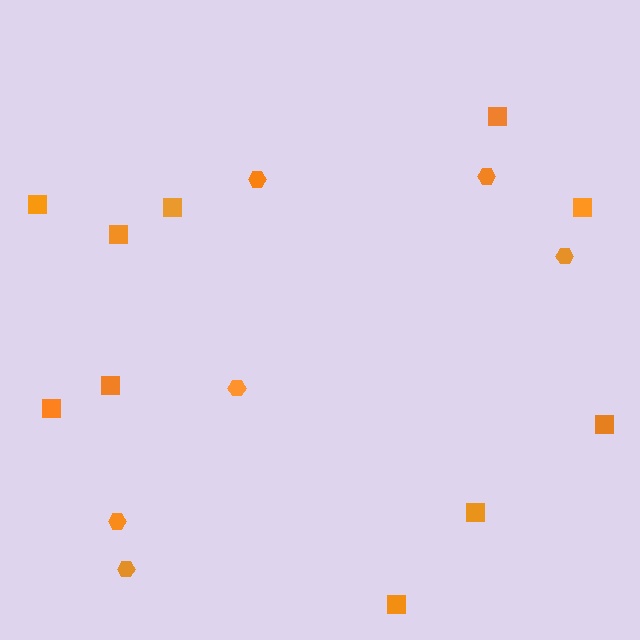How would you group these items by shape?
There are 2 groups: one group of hexagons (6) and one group of squares (10).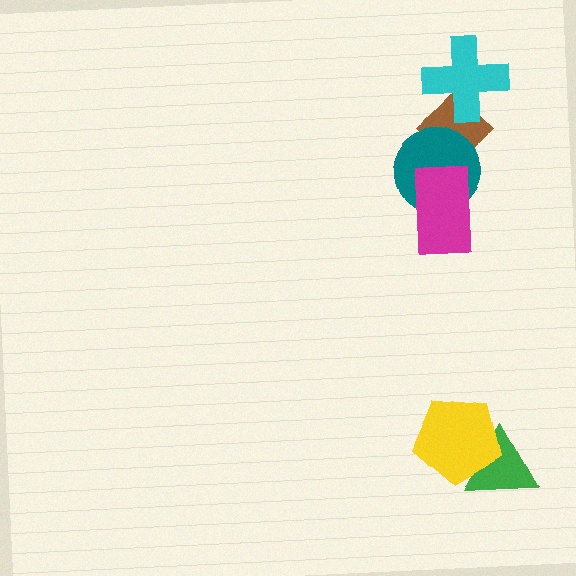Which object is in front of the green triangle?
The yellow pentagon is in front of the green triangle.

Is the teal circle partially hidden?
Yes, it is partially covered by another shape.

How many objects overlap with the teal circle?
2 objects overlap with the teal circle.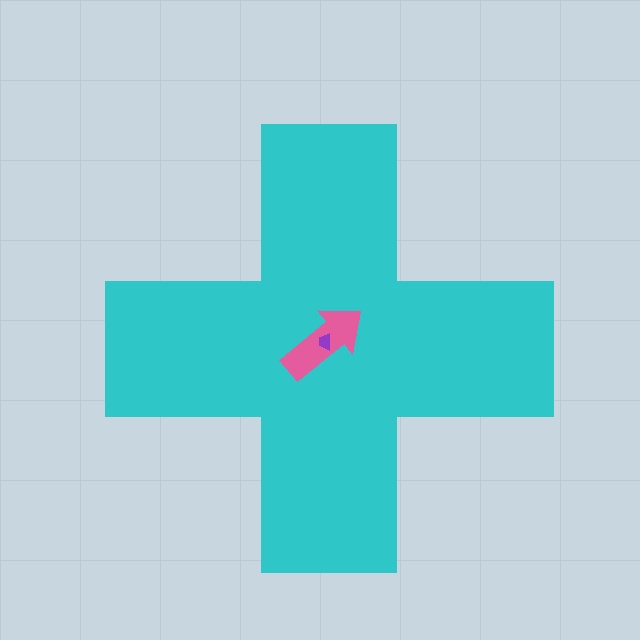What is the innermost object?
The purple trapezoid.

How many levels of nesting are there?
3.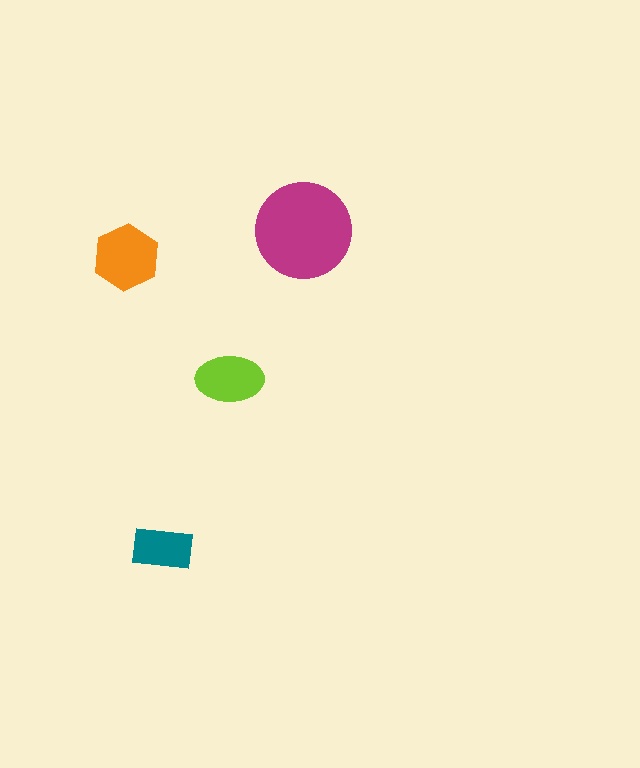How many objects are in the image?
There are 4 objects in the image.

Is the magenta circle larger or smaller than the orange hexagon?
Larger.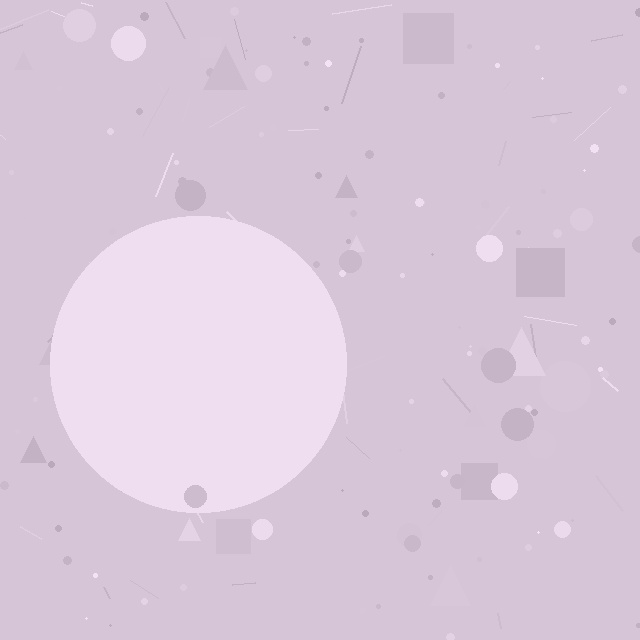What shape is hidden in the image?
A circle is hidden in the image.